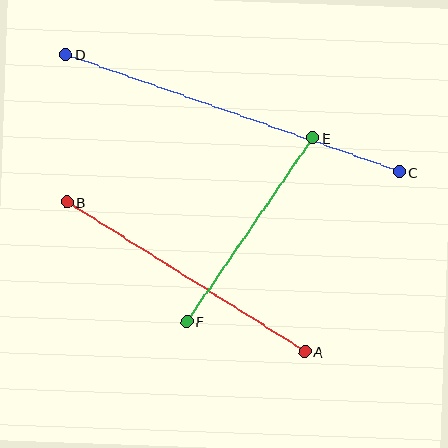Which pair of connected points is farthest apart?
Points C and D are farthest apart.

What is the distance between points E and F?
The distance is approximately 223 pixels.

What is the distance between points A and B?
The distance is approximately 281 pixels.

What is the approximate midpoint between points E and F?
The midpoint is at approximately (250, 230) pixels.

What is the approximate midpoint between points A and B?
The midpoint is at approximately (186, 277) pixels.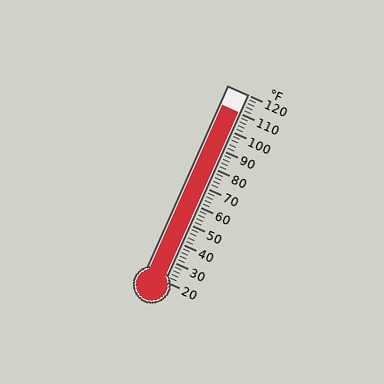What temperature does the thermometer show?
The thermometer shows approximately 110°F.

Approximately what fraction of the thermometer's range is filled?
The thermometer is filled to approximately 90% of its range.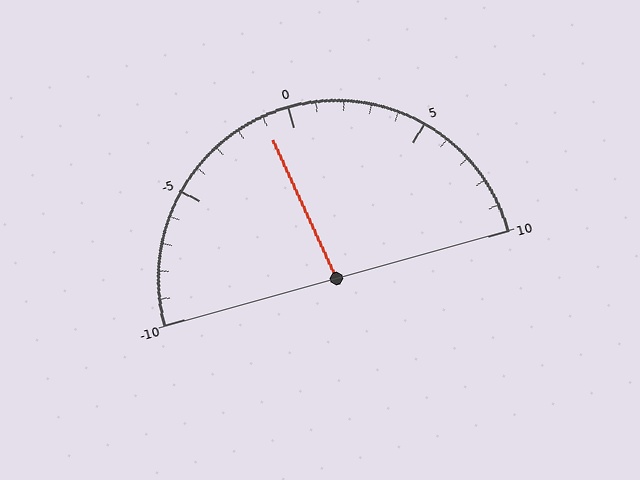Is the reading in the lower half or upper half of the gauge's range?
The reading is in the lower half of the range (-10 to 10).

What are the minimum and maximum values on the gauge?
The gauge ranges from -10 to 10.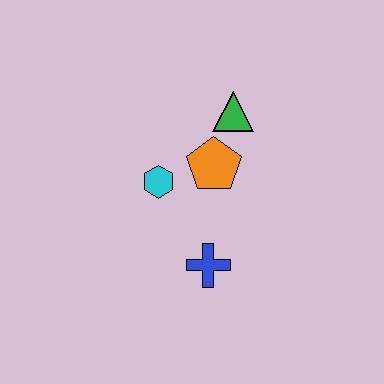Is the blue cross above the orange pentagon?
No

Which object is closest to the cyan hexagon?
The orange pentagon is closest to the cyan hexagon.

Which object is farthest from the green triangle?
The blue cross is farthest from the green triangle.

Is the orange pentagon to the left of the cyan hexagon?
No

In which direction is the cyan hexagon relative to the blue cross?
The cyan hexagon is above the blue cross.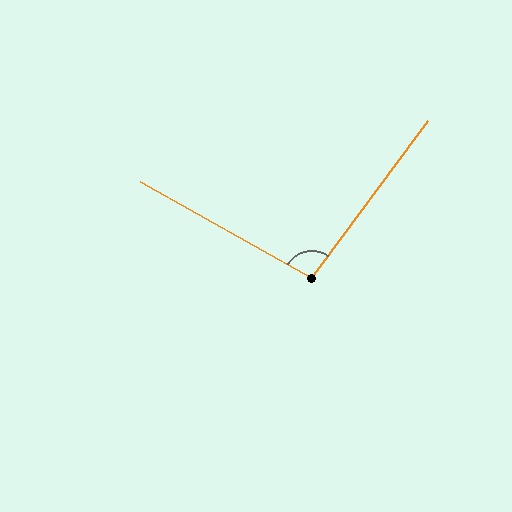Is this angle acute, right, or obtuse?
It is obtuse.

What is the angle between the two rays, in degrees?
Approximately 97 degrees.